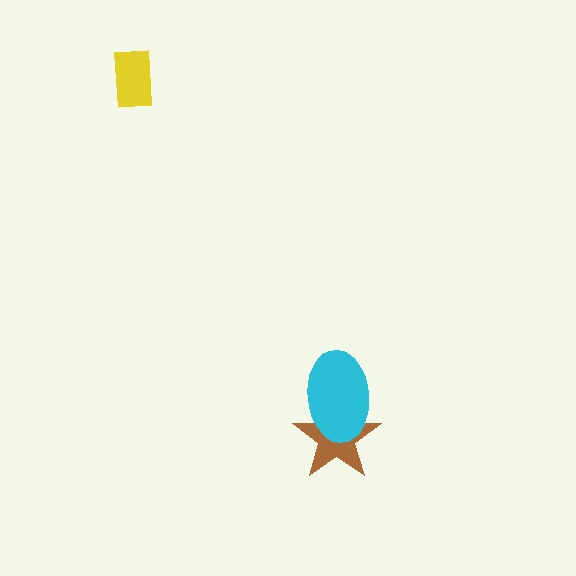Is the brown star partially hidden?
Yes, it is partially covered by another shape.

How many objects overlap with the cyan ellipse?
1 object overlaps with the cyan ellipse.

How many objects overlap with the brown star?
1 object overlaps with the brown star.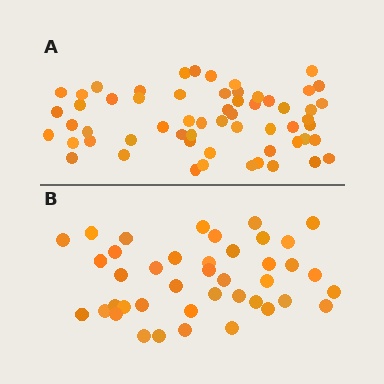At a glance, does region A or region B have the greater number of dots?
Region A (the top region) has more dots.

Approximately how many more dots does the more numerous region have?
Region A has approximately 20 more dots than region B.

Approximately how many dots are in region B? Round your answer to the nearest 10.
About 40 dots. (The exact count is 41, which rounds to 40.)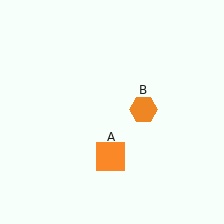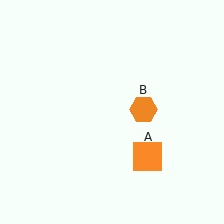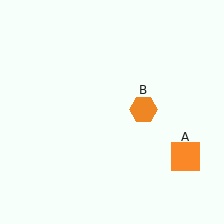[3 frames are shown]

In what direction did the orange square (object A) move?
The orange square (object A) moved right.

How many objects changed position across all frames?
1 object changed position: orange square (object A).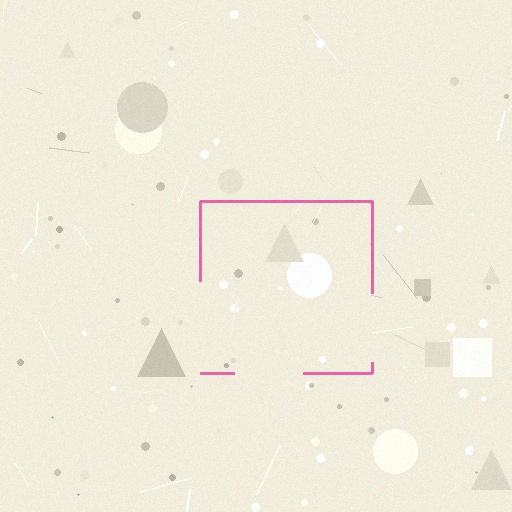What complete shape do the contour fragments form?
The contour fragments form a square.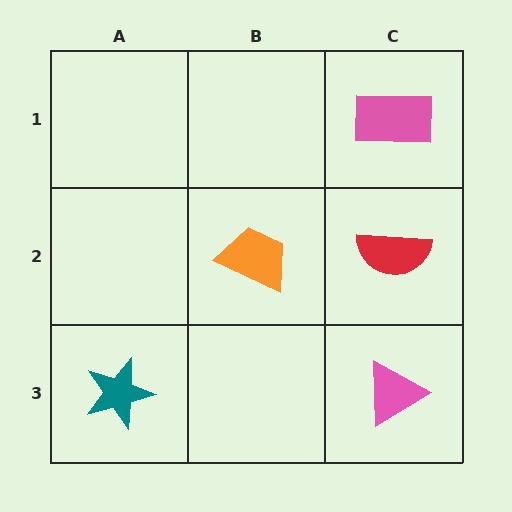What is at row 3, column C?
A pink triangle.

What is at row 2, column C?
A red semicircle.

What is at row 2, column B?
An orange trapezoid.